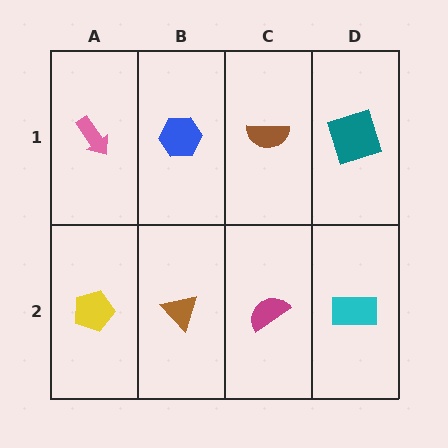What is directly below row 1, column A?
A yellow pentagon.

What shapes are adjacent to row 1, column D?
A cyan rectangle (row 2, column D), a brown semicircle (row 1, column C).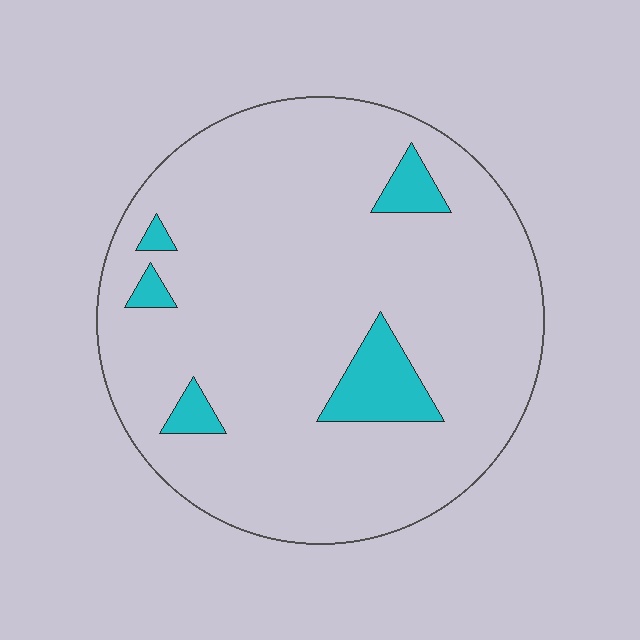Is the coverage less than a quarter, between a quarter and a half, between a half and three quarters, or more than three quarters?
Less than a quarter.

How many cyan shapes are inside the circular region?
5.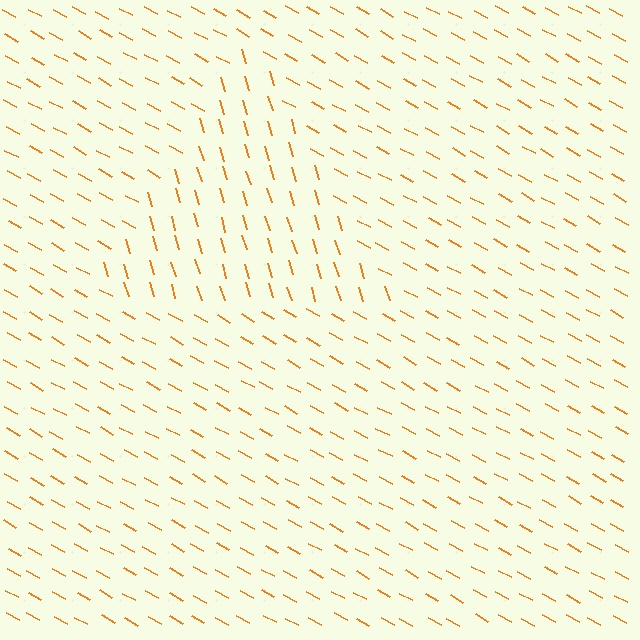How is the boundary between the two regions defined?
The boundary is defined purely by a change in line orientation (approximately 45 degrees difference). All lines are the same color and thickness.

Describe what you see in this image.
The image is filled with small orange line segments. A triangle region in the image has lines oriented differently from the surrounding lines, creating a visible texture boundary.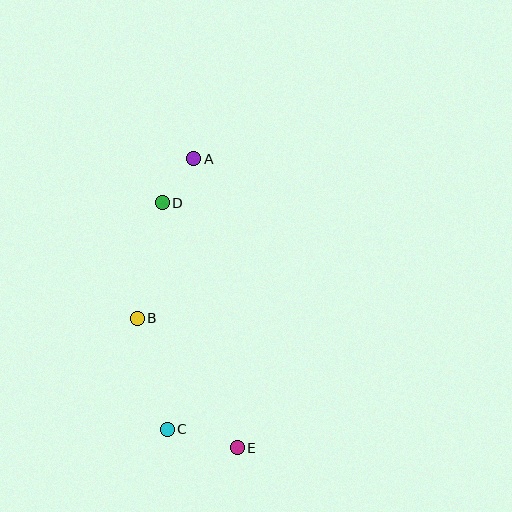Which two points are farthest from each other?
Points A and E are farthest from each other.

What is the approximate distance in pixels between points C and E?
The distance between C and E is approximately 72 pixels.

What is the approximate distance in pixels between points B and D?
The distance between B and D is approximately 118 pixels.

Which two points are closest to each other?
Points A and D are closest to each other.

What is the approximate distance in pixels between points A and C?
The distance between A and C is approximately 272 pixels.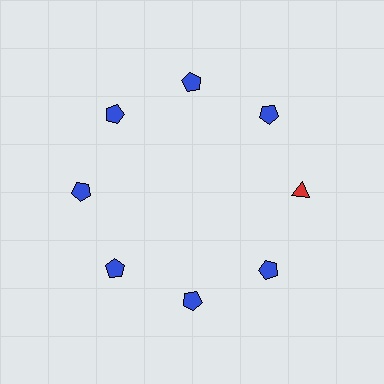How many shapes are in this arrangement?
There are 8 shapes arranged in a ring pattern.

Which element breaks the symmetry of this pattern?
The red triangle at roughly the 3 o'clock position breaks the symmetry. All other shapes are blue pentagons.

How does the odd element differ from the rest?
It differs in both color (red instead of blue) and shape (triangle instead of pentagon).